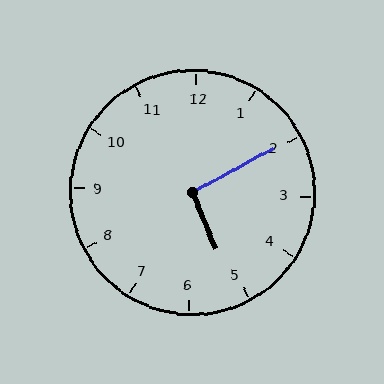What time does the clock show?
5:10.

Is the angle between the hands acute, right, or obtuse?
It is right.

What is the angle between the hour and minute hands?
Approximately 95 degrees.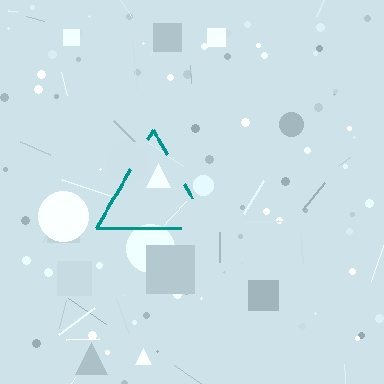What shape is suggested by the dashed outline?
The dashed outline suggests a triangle.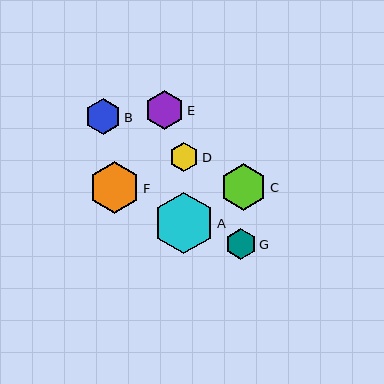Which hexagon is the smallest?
Hexagon D is the smallest with a size of approximately 30 pixels.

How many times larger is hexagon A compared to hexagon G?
Hexagon A is approximately 2.0 times the size of hexagon G.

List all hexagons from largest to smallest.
From largest to smallest: A, F, C, E, B, G, D.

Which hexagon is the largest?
Hexagon A is the largest with a size of approximately 60 pixels.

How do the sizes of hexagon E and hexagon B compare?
Hexagon E and hexagon B are approximately the same size.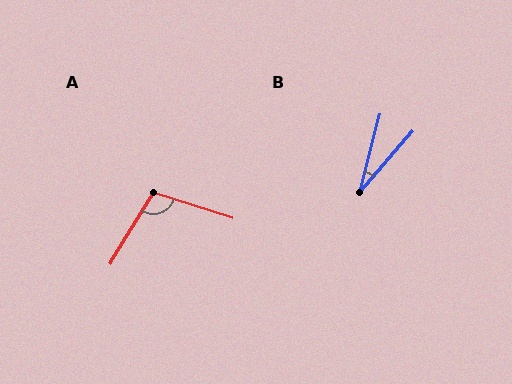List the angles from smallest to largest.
B (26°), A (104°).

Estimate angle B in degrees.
Approximately 26 degrees.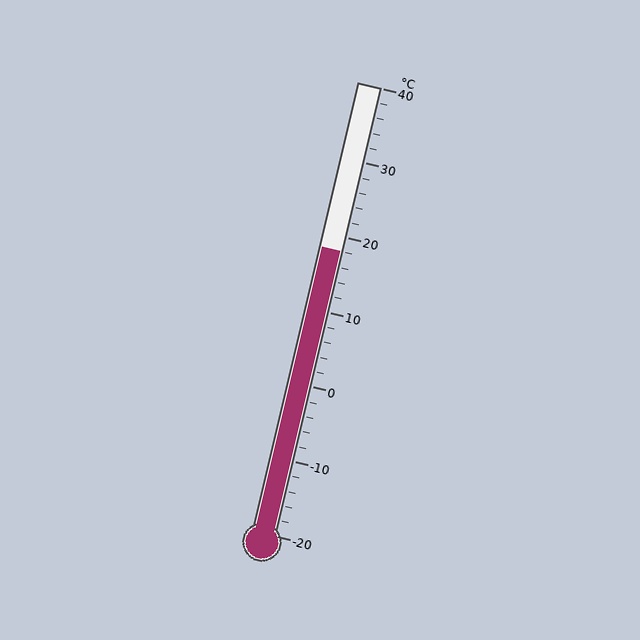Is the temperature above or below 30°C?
The temperature is below 30°C.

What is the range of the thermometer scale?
The thermometer scale ranges from -20°C to 40°C.